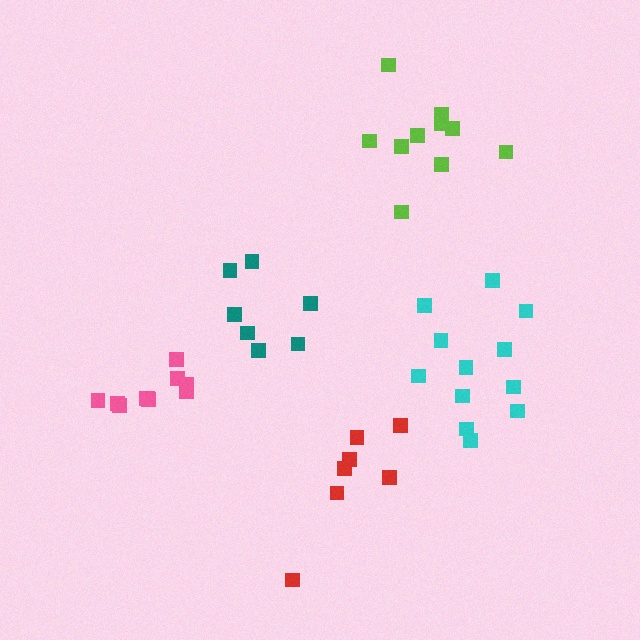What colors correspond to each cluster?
The clusters are colored: cyan, pink, lime, teal, red.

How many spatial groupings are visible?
There are 5 spatial groupings.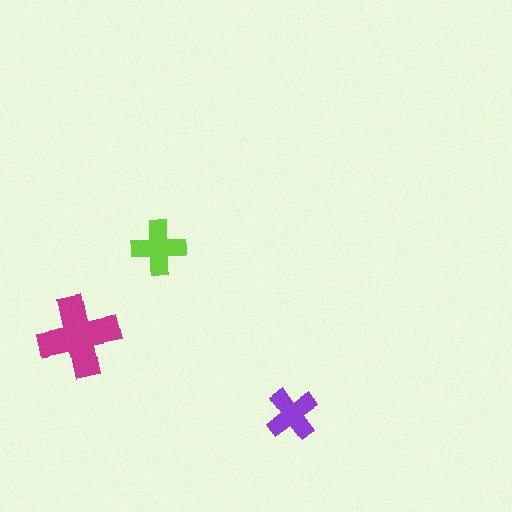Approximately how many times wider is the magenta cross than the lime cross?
About 1.5 times wider.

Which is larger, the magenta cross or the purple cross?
The magenta one.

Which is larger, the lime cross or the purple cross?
The lime one.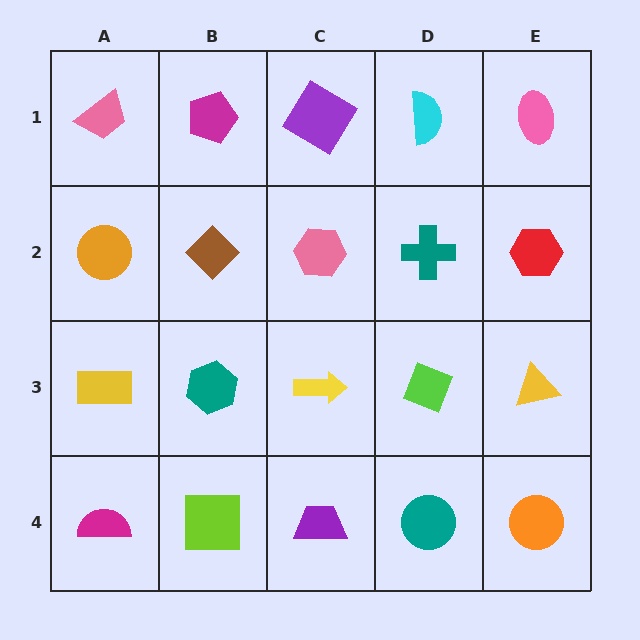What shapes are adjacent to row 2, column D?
A cyan semicircle (row 1, column D), a lime diamond (row 3, column D), a pink hexagon (row 2, column C), a red hexagon (row 2, column E).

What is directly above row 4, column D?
A lime diamond.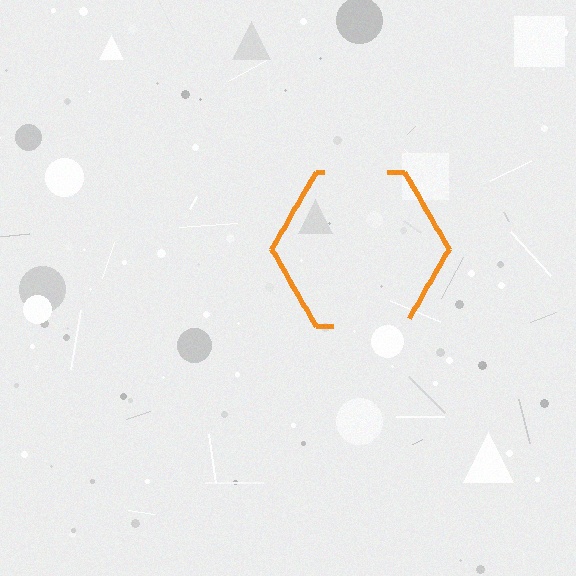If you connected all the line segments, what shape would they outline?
They would outline a hexagon.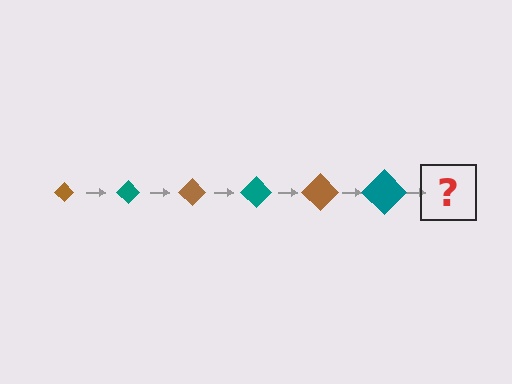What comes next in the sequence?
The next element should be a brown diamond, larger than the previous one.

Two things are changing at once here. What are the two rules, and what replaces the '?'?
The two rules are that the diamond grows larger each step and the color cycles through brown and teal. The '?' should be a brown diamond, larger than the previous one.